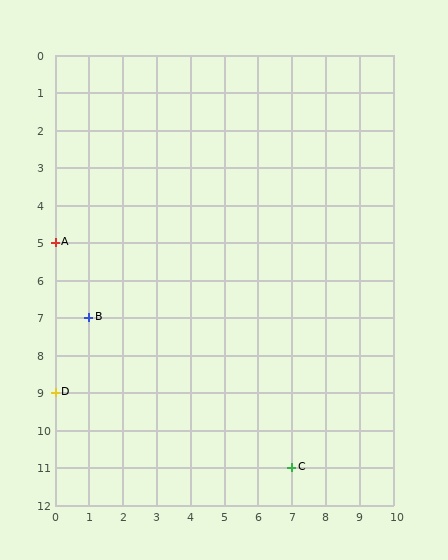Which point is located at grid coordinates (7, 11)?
Point C is at (7, 11).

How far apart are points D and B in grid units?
Points D and B are 1 column and 2 rows apart (about 2.2 grid units diagonally).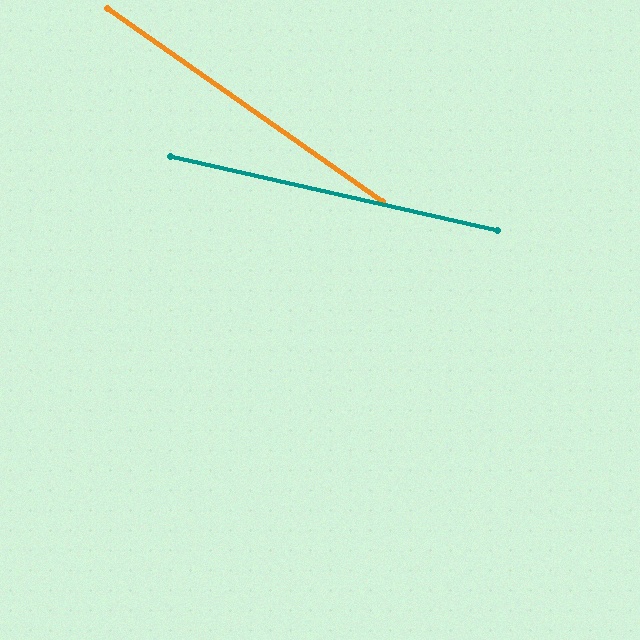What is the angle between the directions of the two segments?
Approximately 22 degrees.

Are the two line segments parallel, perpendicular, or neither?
Neither parallel nor perpendicular — they differ by about 22°.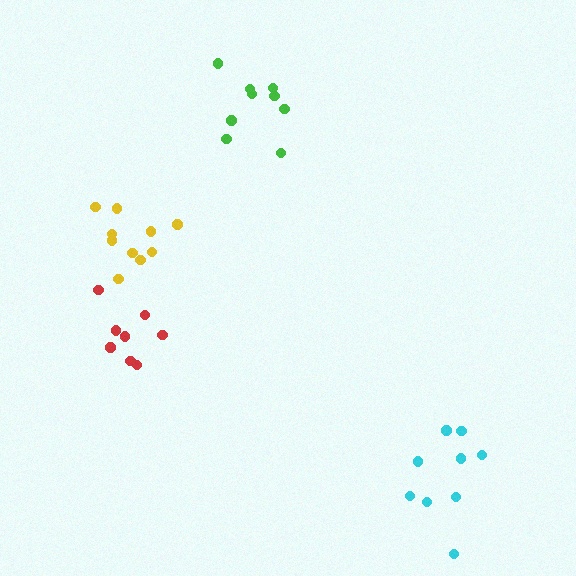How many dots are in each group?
Group 1: 10 dots, Group 2: 9 dots, Group 3: 9 dots, Group 4: 8 dots (36 total).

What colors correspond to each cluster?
The clusters are colored: yellow, cyan, green, red.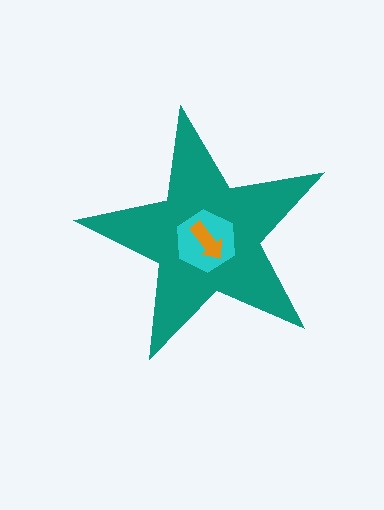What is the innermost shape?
The orange arrow.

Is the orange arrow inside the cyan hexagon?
Yes.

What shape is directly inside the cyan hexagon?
The orange arrow.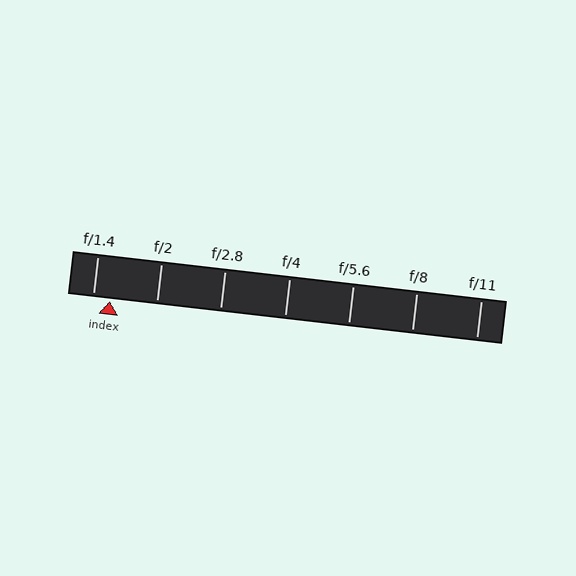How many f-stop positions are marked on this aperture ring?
There are 7 f-stop positions marked.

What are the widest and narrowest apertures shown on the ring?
The widest aperture shown is f/1.4 and the narrowest is f/11.